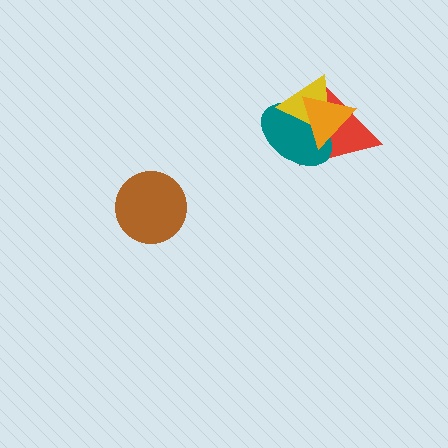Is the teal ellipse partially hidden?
Yes, it is partially covered by another shape.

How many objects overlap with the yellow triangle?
3 objects overlap with the yellow triangle.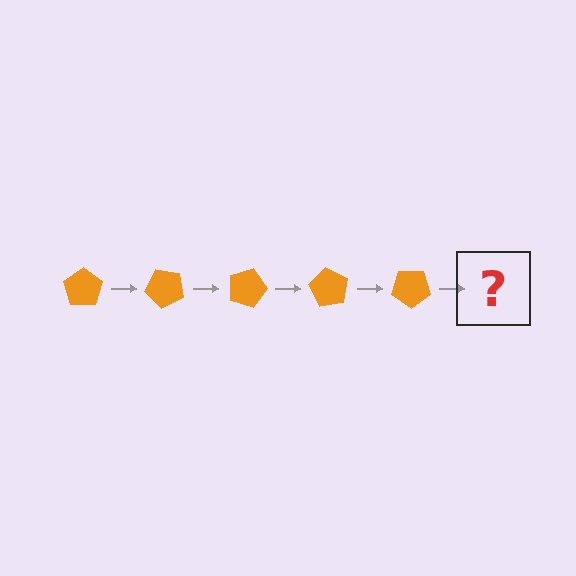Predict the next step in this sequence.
The next step is an orange pentagon rotated 225 degrees.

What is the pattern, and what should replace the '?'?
The pattern is that the pentagon rotates 45 degrees each step. The '?' should be an orange pentagon rotated 225 degrees.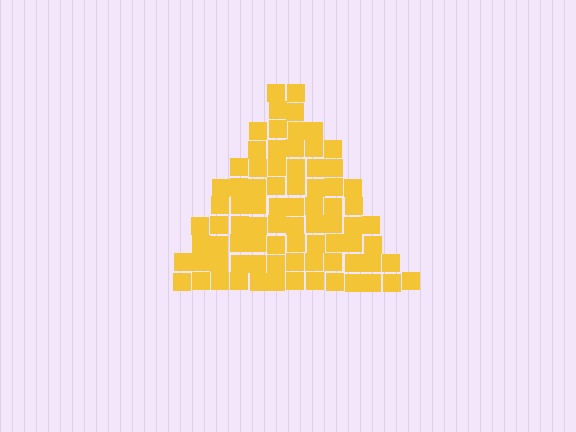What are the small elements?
The small elements are squares.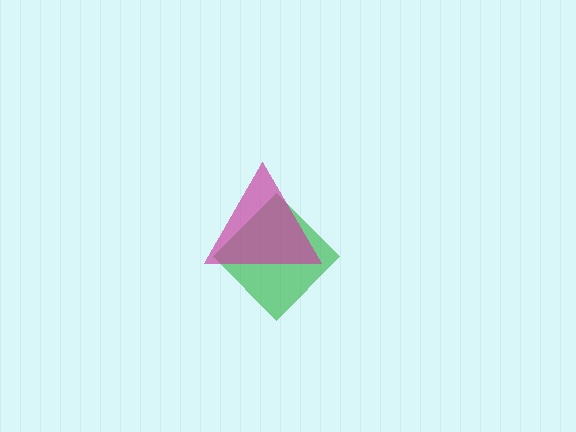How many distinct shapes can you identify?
There are 2 distinct shapes: a green diamond, a magenta triangle.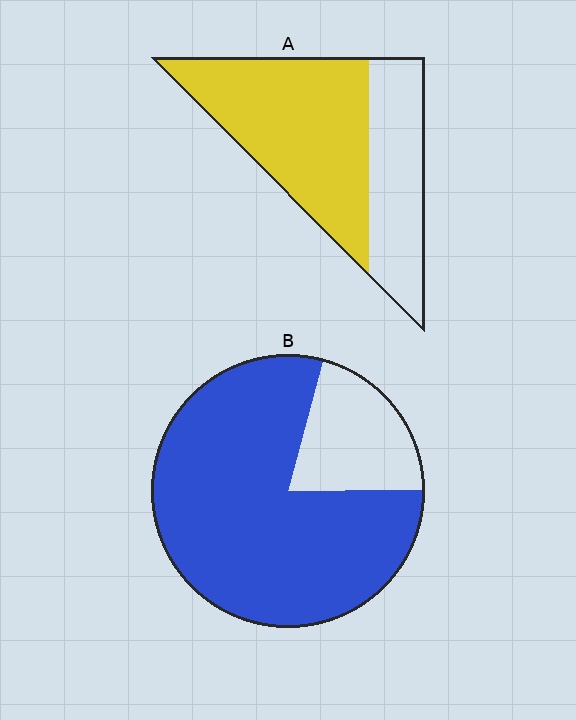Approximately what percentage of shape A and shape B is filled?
A is approximately 65% and B is approximately 80%.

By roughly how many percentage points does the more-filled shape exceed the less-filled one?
By roughly 15 percentage points (B over A).